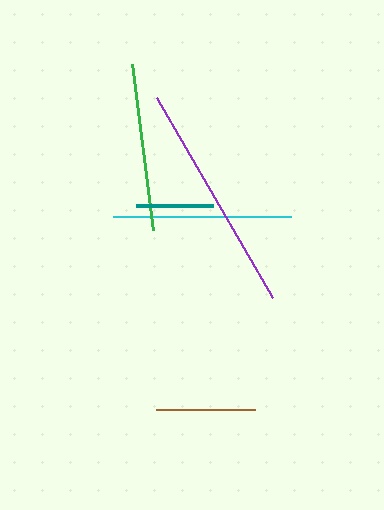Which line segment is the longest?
The purple line is the longest at approximately 231 pixels.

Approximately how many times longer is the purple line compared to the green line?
The purple line is approximately 1.4 times the length of the green line.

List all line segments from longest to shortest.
From longest to shortest: purple, cyan, green, brown, teal.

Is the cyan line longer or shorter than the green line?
The cyan line is longer than the green line.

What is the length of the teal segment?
The teal segment is approximately 77 pixels long.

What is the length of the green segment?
The green segment is approximately 167 pixels long.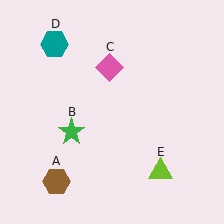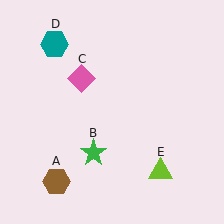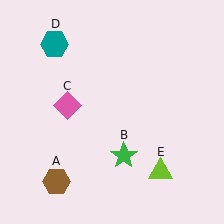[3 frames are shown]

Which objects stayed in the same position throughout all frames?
Brown hexagon (object A) and teal hexagon (object D) and lime triangle (object E) remained stationary.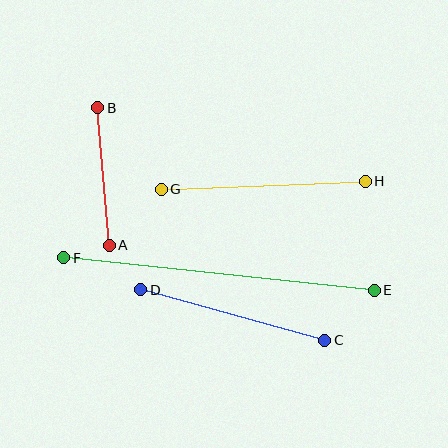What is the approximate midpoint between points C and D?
The midpoint is at approximately (233, 315) pixels.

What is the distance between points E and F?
The distance is approximately 312 pixels.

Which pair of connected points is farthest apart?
Points E and F are farthest apart.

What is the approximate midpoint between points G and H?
The midpoint is at approximately (263, 185) pixels.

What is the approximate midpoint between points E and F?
The midpoint is at approximately (219, 274) pixels.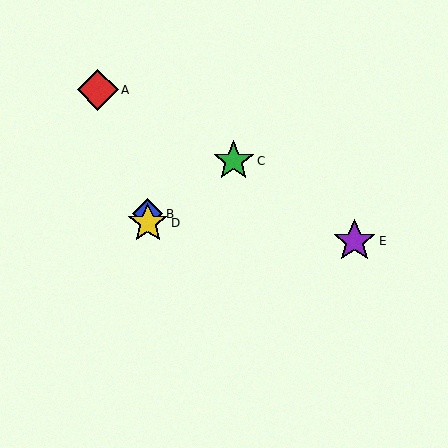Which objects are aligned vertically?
Objects B, D are aligned vertically.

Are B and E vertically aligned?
No, B is at x≈148 and E is at x≈355.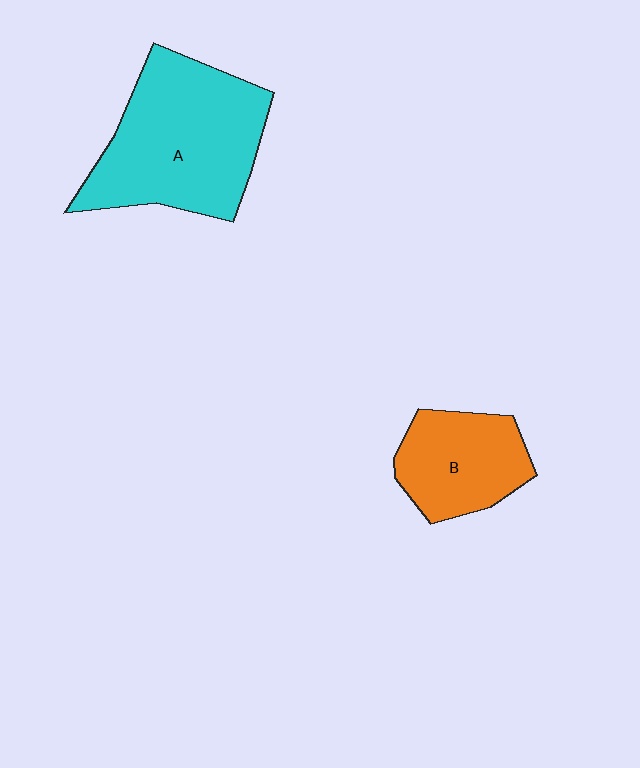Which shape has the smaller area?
Shape B (orange).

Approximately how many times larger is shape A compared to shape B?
Approximately 1.8 times.